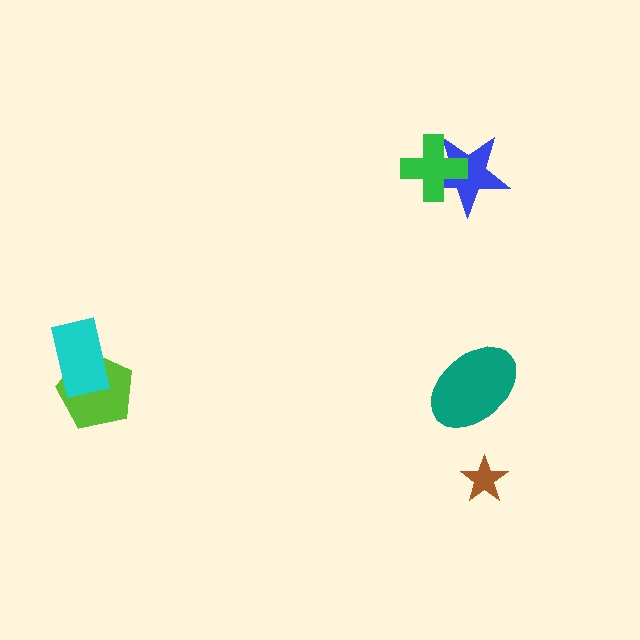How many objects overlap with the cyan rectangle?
1 object overlaps with the cyan rectangle.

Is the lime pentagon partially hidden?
Yes, it is partially covered by another shape.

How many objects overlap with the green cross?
1 object overlaps with the green cross.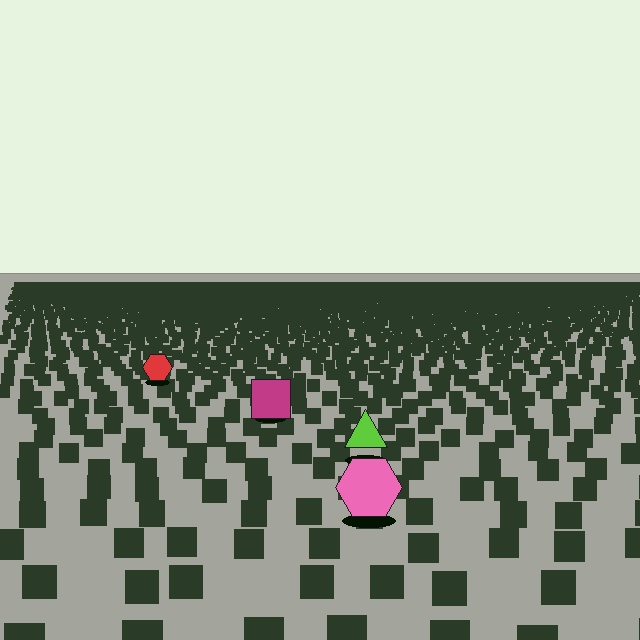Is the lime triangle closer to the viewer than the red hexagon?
Yes. The lime triangle is closer — you can tell from the texture gradient: the ground texture is coarser near it.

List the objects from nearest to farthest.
From nearest to farthest: the pink hexagon, the lime triangle, the magenta square, the red hexagon.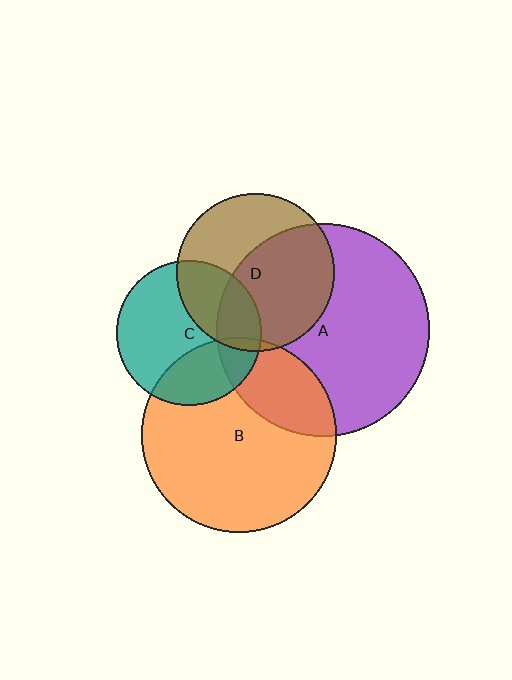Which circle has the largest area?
Circle A (purple).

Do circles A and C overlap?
Yes.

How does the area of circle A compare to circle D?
Approximately 1.8 times.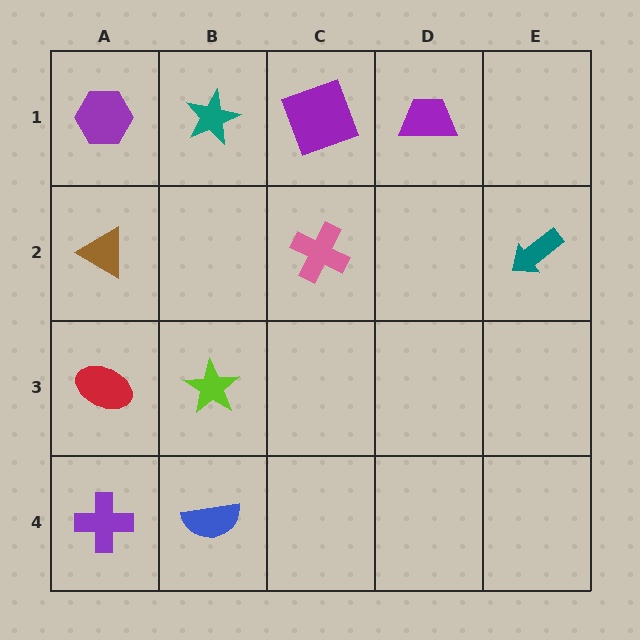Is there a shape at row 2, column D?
No, that cell is empty.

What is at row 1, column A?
A purple hexagon.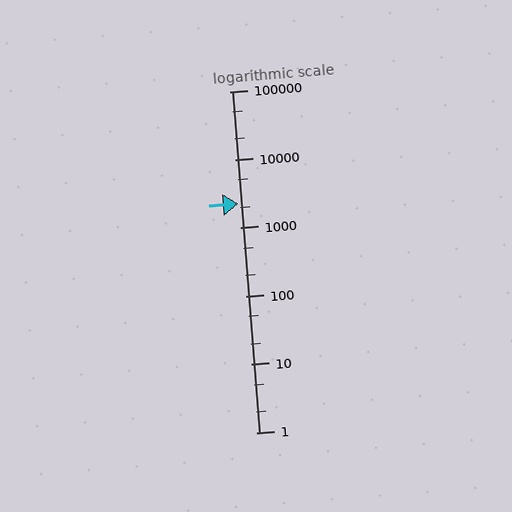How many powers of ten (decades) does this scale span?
The scale spans 5 decades, from 1 to 100000.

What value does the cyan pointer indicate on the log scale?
The pointer indicates approximately 2300.